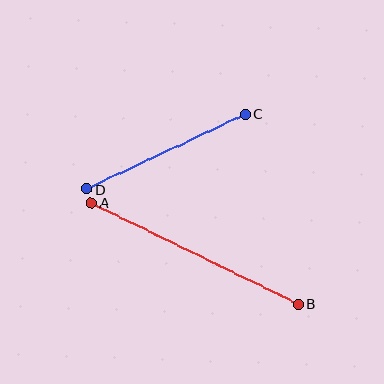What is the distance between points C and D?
The distance is approximately 175 pixels.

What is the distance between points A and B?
The distance is approximately 231 pixels.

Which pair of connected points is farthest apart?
Points A and B are farthest apart.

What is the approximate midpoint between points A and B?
The midpoint is at approximately (195, 253) pixels.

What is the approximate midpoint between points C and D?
The midpoint is at approximately (166, 152) pixels.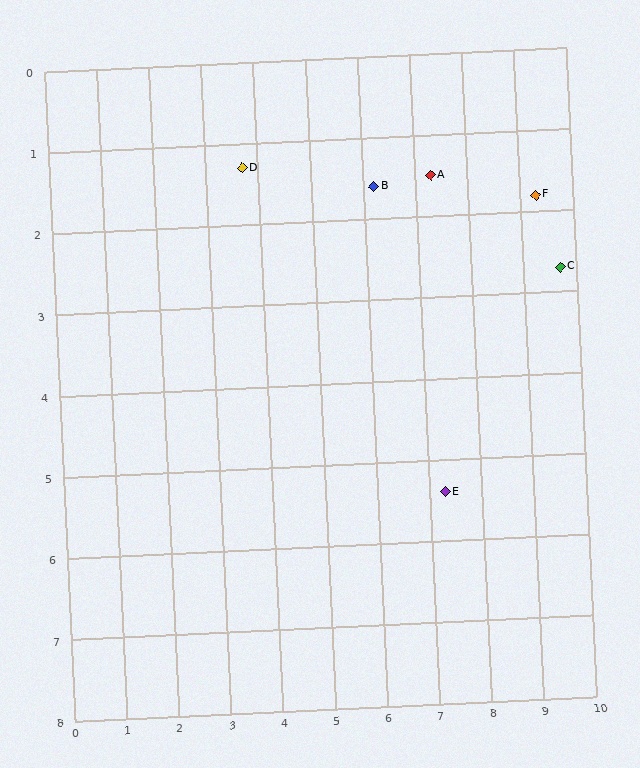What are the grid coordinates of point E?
Point E is at approximately (7.3, 5.4).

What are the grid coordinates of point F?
Point F is at approximately (9.3, 1.8).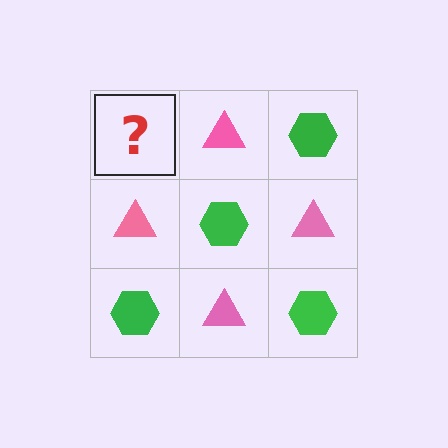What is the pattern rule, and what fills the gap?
The rule is that it alternates green hexagon and pink triangle in a checkerboard pattern. The gap should be filled with a green hexagon.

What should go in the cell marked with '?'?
The missing cell should contain a green hexagon.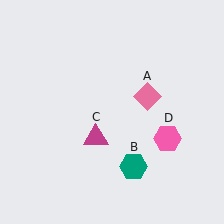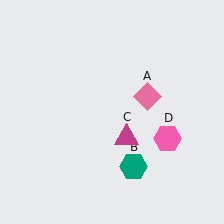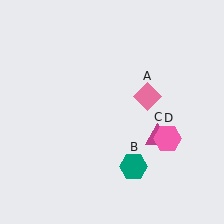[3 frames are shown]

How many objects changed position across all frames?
1 object changed position: magenta triangle (object C).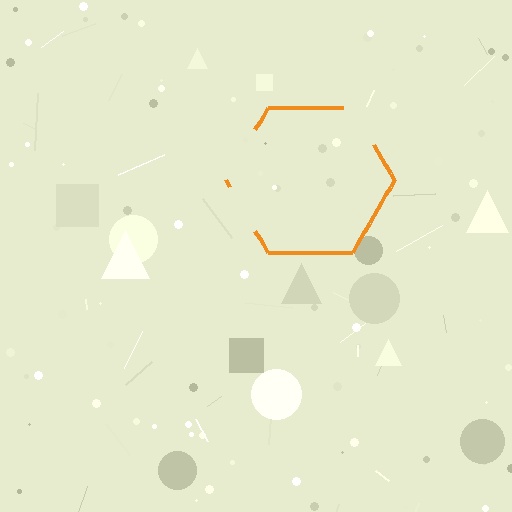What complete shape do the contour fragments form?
The contour fragments form a hexagon.